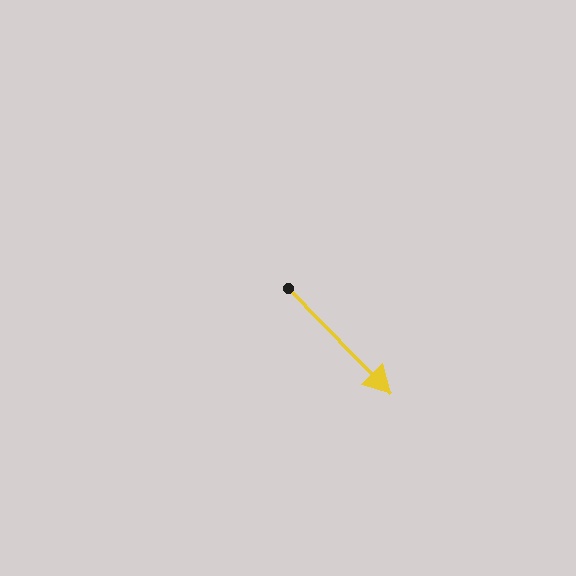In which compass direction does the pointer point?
Southeast.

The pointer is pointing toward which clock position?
Roughly 5 o'clock.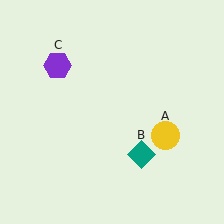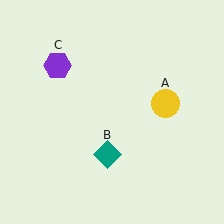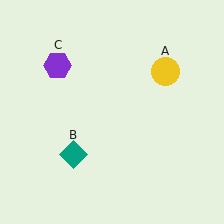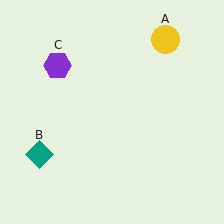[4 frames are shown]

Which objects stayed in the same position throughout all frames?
Purple hexagon (object C) remained stationary.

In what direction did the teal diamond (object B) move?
The teal diamond (object B) moved left.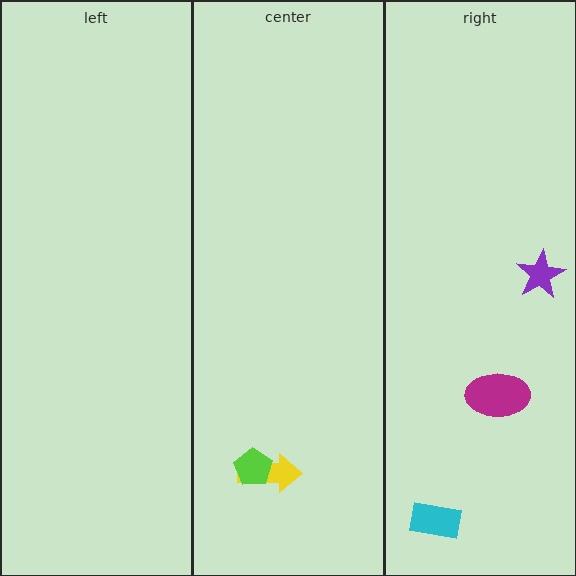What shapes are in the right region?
The cyan rectangle, the magenta ellipse, the purple star.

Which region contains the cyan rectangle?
The right region.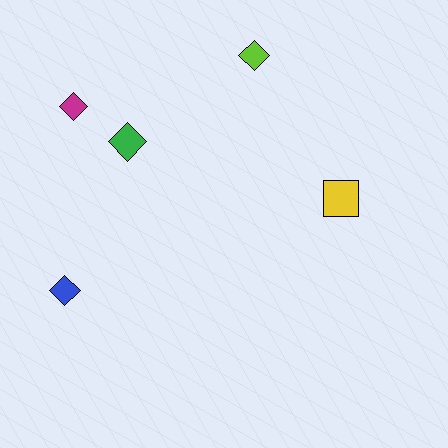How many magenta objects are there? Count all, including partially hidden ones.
There is 1 magenta object.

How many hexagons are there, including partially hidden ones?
There are no hexagons.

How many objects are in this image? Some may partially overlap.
There are 5 objects.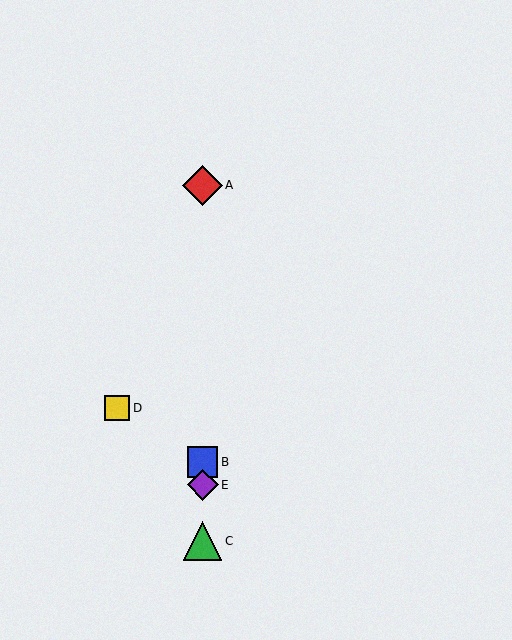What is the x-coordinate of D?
Object D is at x≈117.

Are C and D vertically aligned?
No, C is at x≈203 and D is at x≈117.